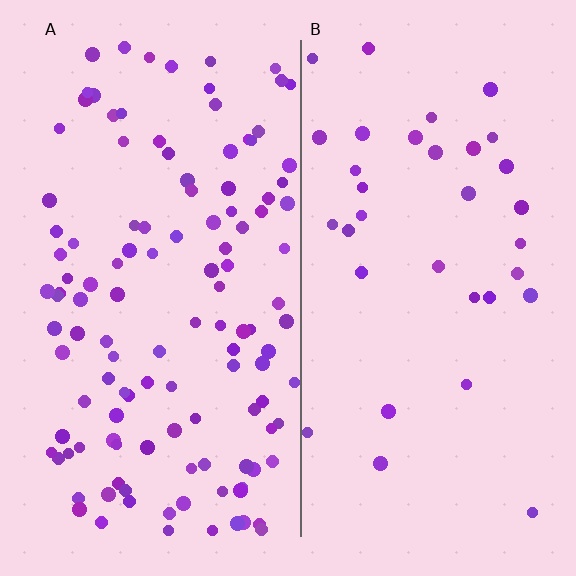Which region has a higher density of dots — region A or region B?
A (the left).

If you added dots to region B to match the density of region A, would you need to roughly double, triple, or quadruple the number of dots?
Approximately quadruple.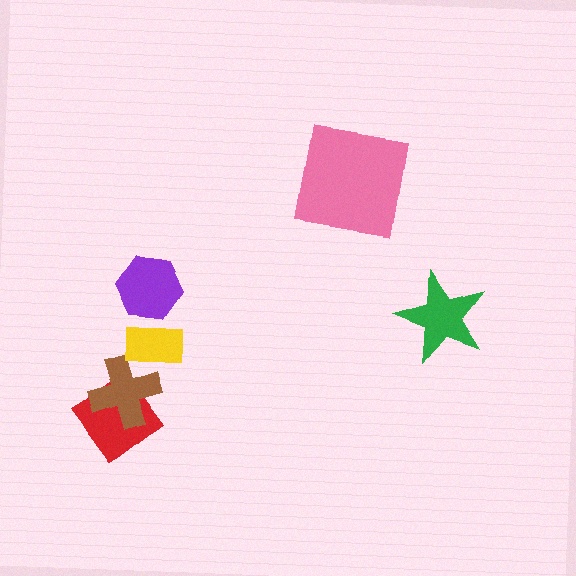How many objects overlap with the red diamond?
1 object overlaps with the red diamond.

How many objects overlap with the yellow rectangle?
1 object overlaps with the yellow rectangle.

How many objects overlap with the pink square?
0 objects overlap with the pink square.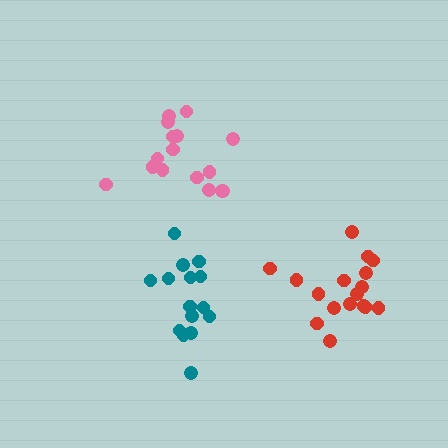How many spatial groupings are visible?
There are 3 spatial groupings.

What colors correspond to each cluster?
The clusters are colored: teal, pink, red.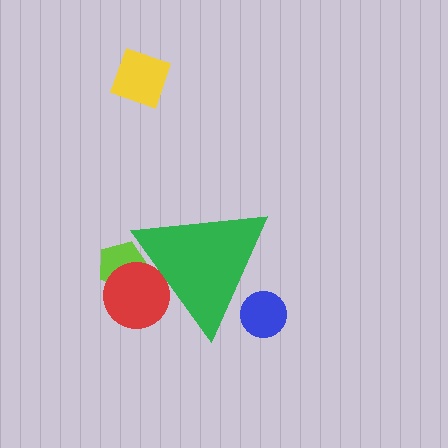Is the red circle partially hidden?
Yes, the red circle is partially hidden behind the green triangle.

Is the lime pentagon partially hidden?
Yes, the lime pentagon is partially hidden behind the green triangle.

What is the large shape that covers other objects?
A green triangle.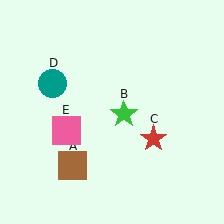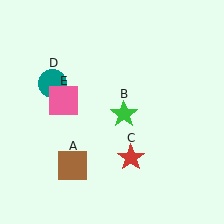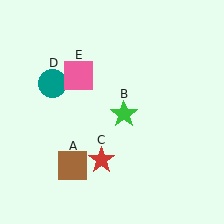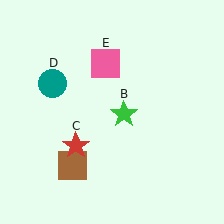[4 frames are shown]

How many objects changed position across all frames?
2 objects changed position: red star (object C), pink square (object E).